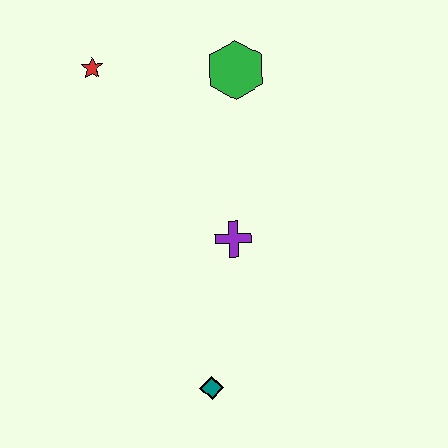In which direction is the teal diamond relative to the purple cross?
The teal diamond is below the purple cross.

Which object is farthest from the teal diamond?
The red star is farthest from the teal diamond.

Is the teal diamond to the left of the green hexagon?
Yes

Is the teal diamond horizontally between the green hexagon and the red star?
Yes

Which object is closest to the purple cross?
The teal diamond is closest to the purple cross.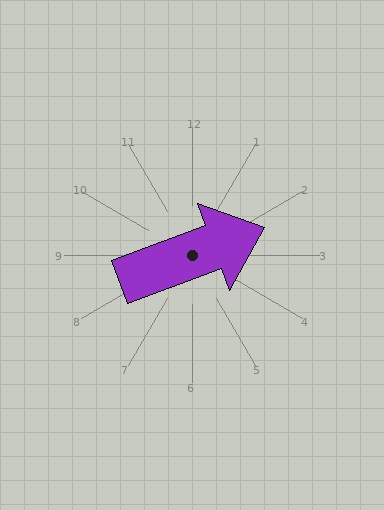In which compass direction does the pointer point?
East.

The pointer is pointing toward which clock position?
Roughly 2 o'clock.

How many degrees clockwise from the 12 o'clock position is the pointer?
Approximately 70 degrees.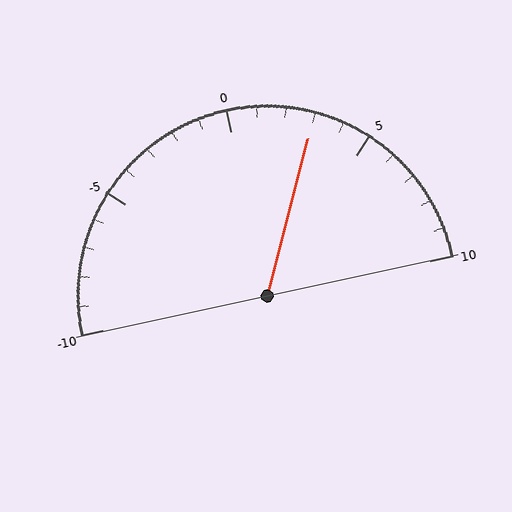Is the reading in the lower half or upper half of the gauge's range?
The reading is in the upper half of the range (-10 to 10).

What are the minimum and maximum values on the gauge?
The gauge ranges from -10 to 10.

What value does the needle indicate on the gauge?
The needle indicates approximately 3.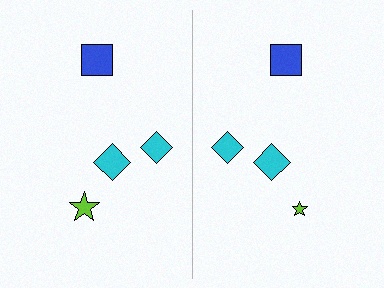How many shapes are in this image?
There are 8 shapes in this image.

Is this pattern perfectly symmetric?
No, the pattern is not perfectly symmetric. The lime star on the right side has a different size than its mirror counterpart.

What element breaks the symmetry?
The lime star on the right side has a different size than its mirror counterpart.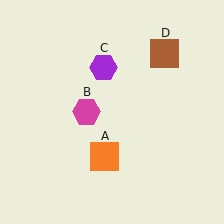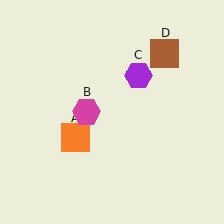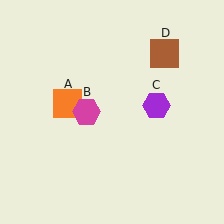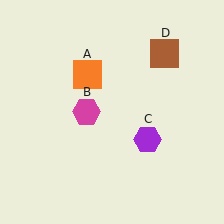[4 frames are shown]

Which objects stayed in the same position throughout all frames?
Magenta hexagon (object B) and brown square (object D) remained stationary.